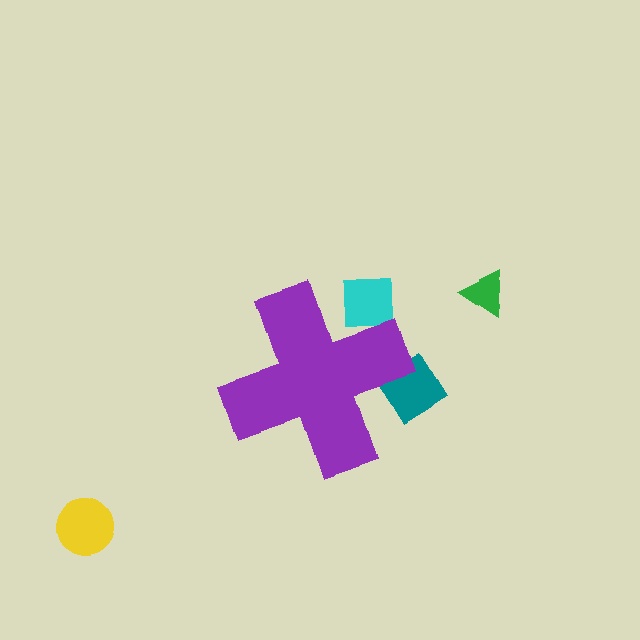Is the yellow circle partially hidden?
No, the yellow circle is fully visible.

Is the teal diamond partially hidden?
Yes, the teal diamond is partially hidden behind the purple cross.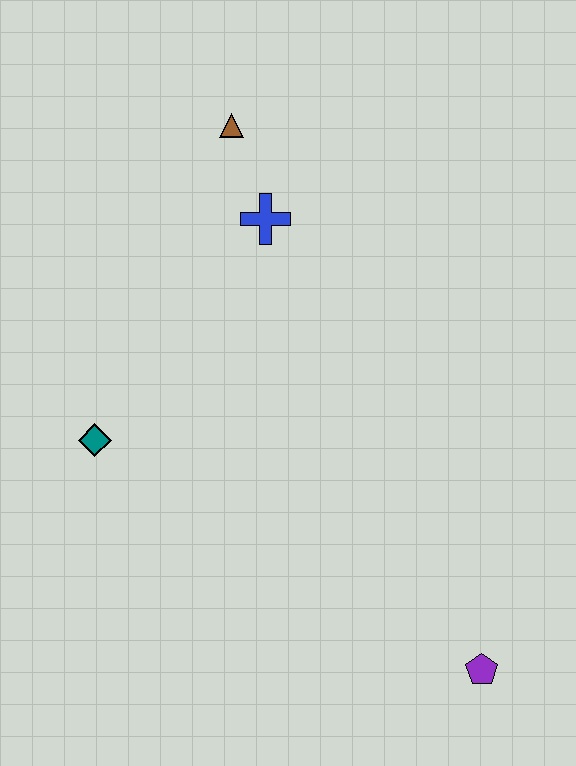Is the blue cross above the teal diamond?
Yes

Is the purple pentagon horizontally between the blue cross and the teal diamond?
No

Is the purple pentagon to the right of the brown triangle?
Yes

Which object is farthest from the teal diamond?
The purple pentagon is farthest from the teal diamond.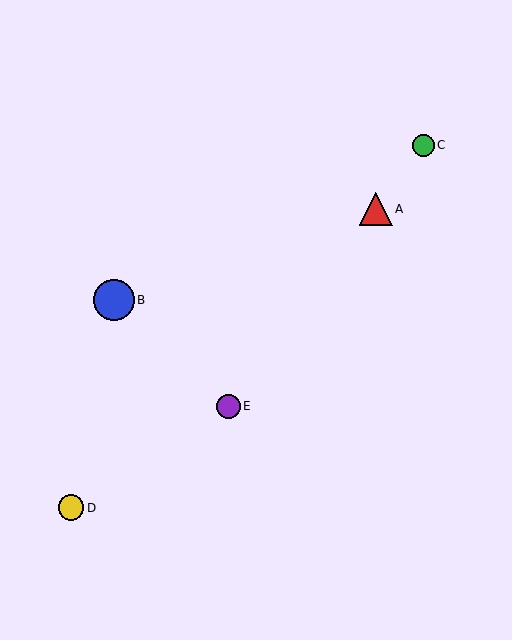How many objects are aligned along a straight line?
3 objects (A, C, E) are aligned along a straight line.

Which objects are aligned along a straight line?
Objects A, C, E are aligned along a straight line.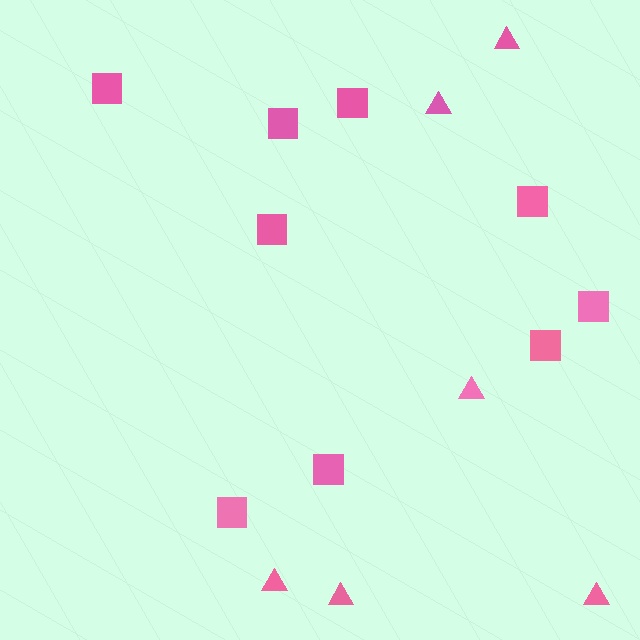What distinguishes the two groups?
There are 2 groups: one group of squares (9) and one group of triangles (6).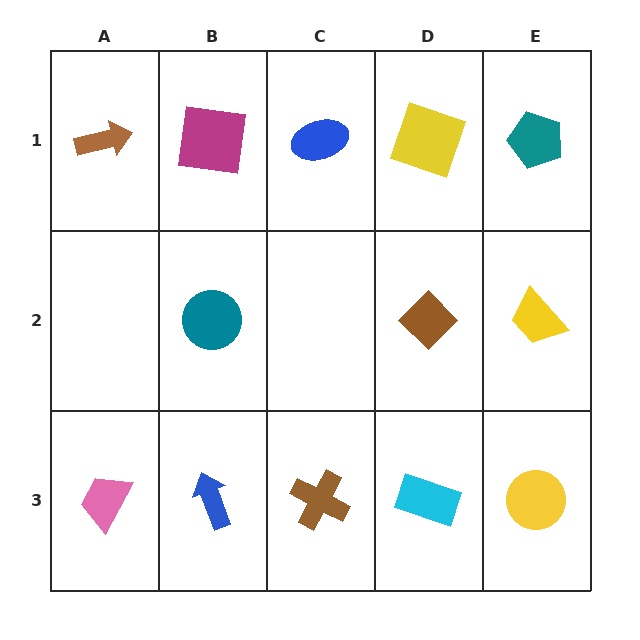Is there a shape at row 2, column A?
No, that cell is empty.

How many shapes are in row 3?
5 shapes.